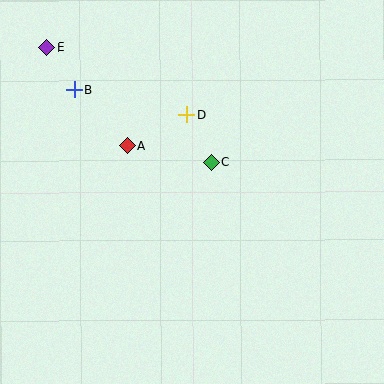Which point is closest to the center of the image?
Point C at (211, 162) is closest to the center.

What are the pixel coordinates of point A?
Point A is at (127, 146).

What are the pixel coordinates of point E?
Point E is at (47, 47).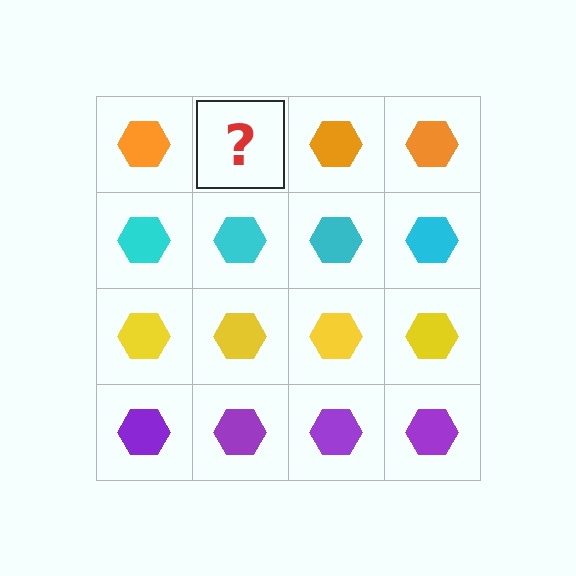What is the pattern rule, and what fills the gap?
The rule is that each row has a consistent color. The gap should be filled with an orange hexagon.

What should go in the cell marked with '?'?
The missing cell should contain an orange hexagon.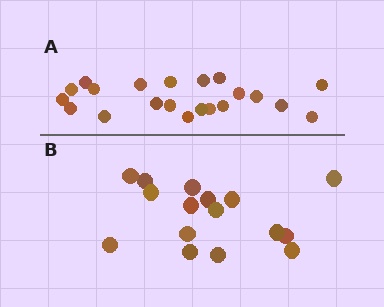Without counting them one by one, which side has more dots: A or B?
Region A (the top region) has more dots.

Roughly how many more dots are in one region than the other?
Region A has about 5 more dots than region B.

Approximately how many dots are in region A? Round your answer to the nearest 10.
About 20 dots. (The exact count is 21, which rounds to 20.)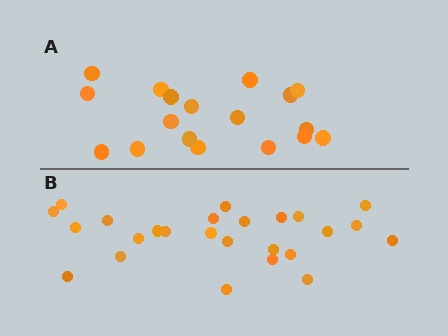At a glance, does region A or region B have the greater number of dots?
Region B (the bottom region) has more dots.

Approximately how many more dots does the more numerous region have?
Region B has roughly 8 or so more dots than region A.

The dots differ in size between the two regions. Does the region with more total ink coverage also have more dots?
No. Region A has more total ink coverage because its dots are larger, but region B actually contains more individual dots. Total area can be misleading — the number of items is what matters here.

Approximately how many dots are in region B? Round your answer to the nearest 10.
About 20 dots. (The exact count is 25, which rounds to 20.)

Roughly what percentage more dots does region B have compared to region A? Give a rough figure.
About 40% more.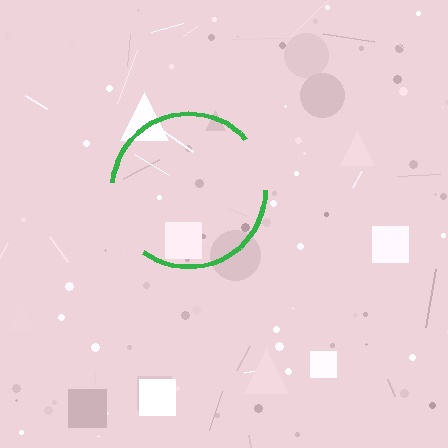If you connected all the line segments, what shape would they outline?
They would outline a circle.